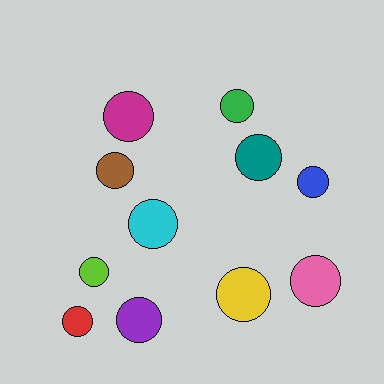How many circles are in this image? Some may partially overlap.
There are 11 circles.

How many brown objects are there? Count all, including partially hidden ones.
There is 1 brown object.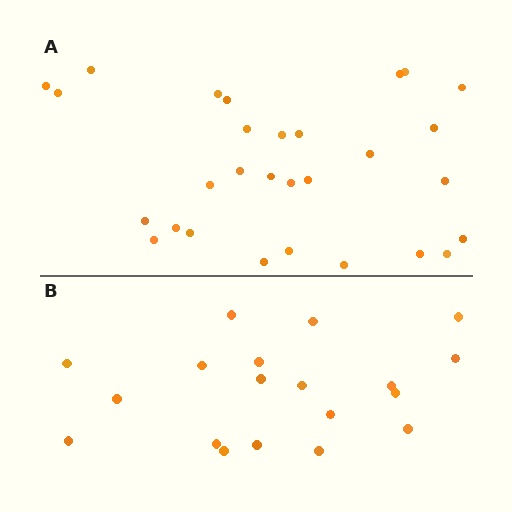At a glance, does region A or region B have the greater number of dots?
Region A (the top region) has more dots.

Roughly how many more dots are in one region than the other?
Region A has roughly 10 or so more dots than region B.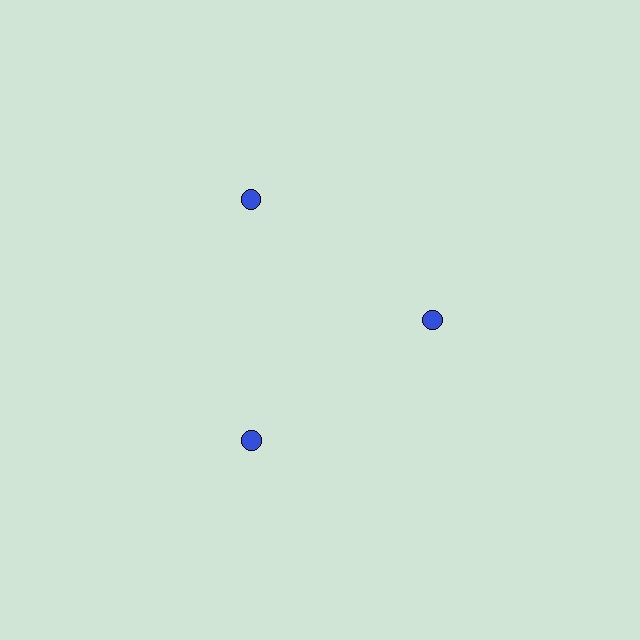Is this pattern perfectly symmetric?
No. The 3 blue circles are arranged in a ring, but one element near the 3 o'clock position is pulled inward toward the center, breaking the 3-fold rotational symmetry.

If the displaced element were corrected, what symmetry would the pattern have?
It would have 3-fold rotational symmetry — the pattern would map onto itself every 120 degrees.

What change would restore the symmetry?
The symmetry would be restored by moving it outward, back onto the ring so that all 3 circles sit at equal angles and equal distance from the center.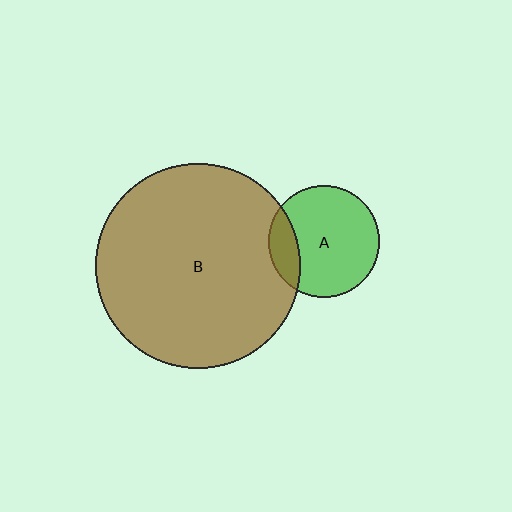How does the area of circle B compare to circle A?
Approximately 3.4 times.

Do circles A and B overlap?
Yes.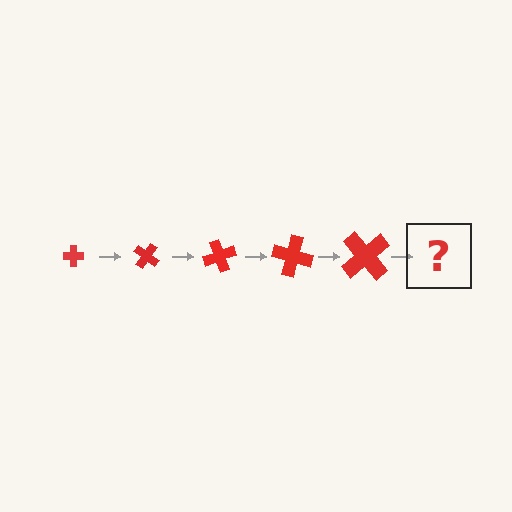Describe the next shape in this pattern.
It should be a cross, larger than the previous one and rotated 175 degrees from the start.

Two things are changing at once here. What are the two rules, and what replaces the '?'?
The two rules are that the cross grows larger each step and it rotates 35 degrees each step. The '?' should be a cross, larger than the previous one and rotated 175 degrees from the start.